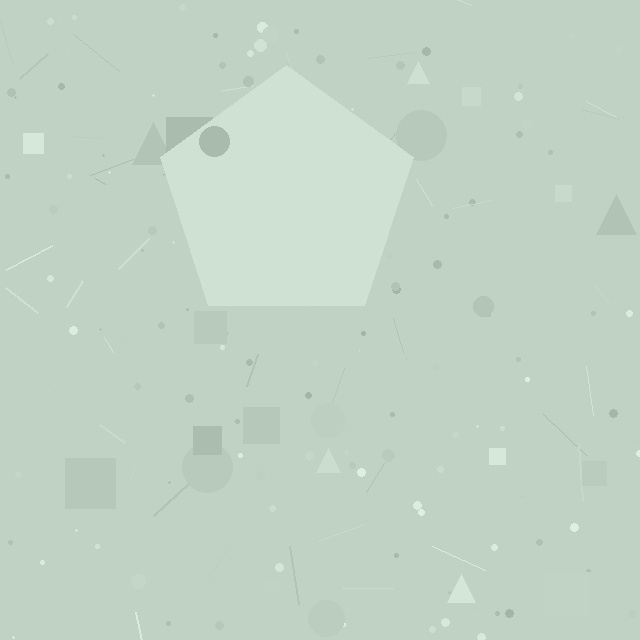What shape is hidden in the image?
A pentagon is hidden in the image.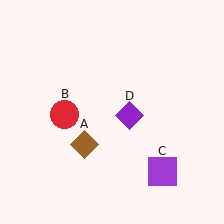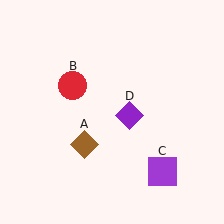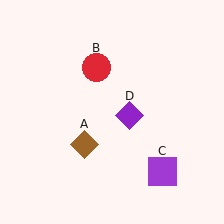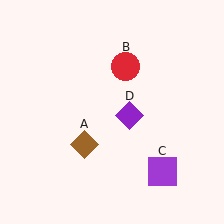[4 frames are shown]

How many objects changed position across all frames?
1 object changed position: red circle (object B).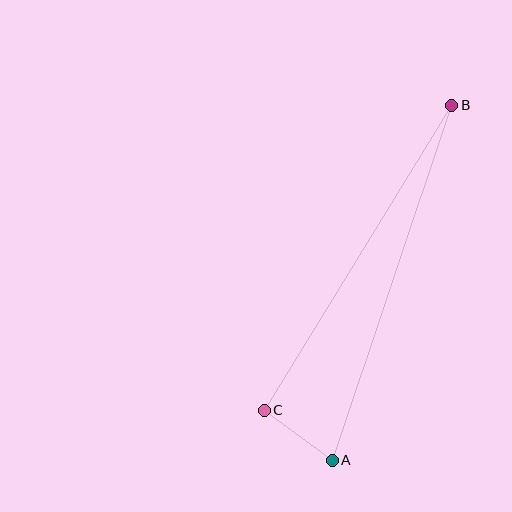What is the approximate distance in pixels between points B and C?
The distance between B and C is approximately 358 pixels.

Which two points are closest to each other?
Points A and C are closest to each other.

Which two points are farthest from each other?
Points A and B are farthest from each other.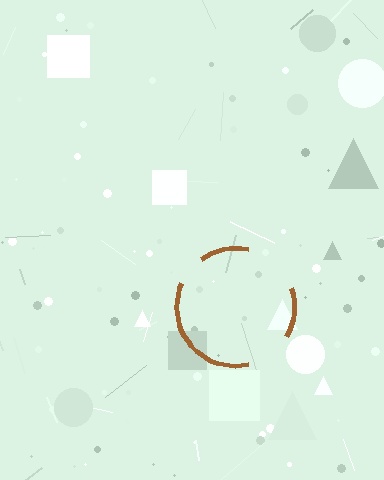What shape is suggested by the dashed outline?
The dashed outline suggests a circle.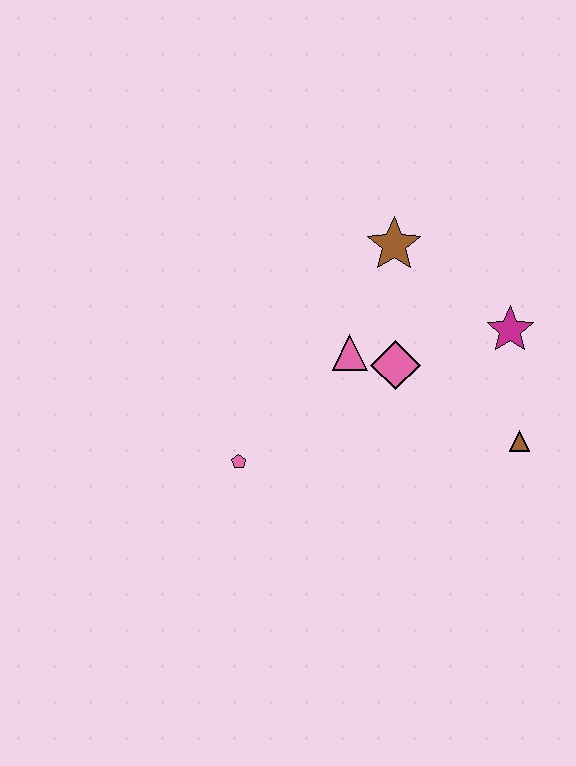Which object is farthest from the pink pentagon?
The magenta star is farthest from the pink pentagon.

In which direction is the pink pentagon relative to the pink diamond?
The pink pentagon is to the left of the pink diamond.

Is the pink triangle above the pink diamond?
Yes